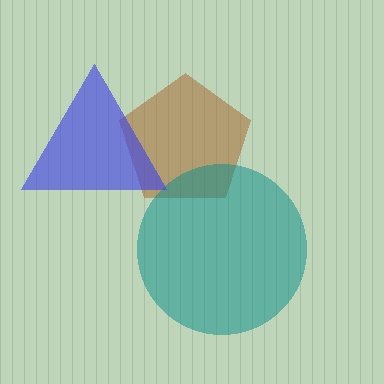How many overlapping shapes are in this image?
There are 3 overlapping shapes in the image.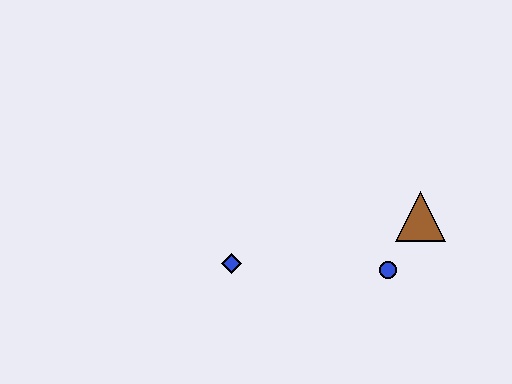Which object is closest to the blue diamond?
The blue circle is closest to the blue diamond.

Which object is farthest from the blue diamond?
The brown triangle is farthest from the blue diamond.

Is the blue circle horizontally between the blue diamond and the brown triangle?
Yes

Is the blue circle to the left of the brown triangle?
Yes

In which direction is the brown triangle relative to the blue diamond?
The brown triangle is to the right of the blue diamond.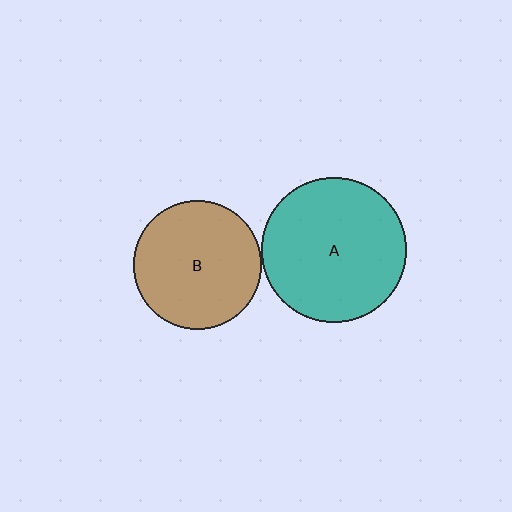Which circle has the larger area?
Circle A (teal).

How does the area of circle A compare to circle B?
Approximately 1.3 times.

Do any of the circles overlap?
No, none of the circles overlap.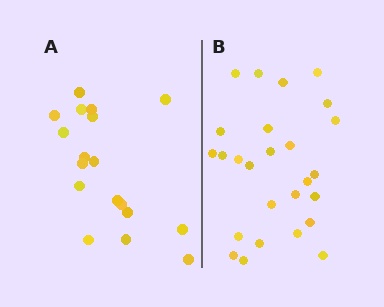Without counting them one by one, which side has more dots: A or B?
Region B (the right region) has more dots.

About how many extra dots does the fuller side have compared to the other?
Region B has roughly 8 or so more dots than region A.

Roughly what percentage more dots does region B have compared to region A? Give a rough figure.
About 45% more.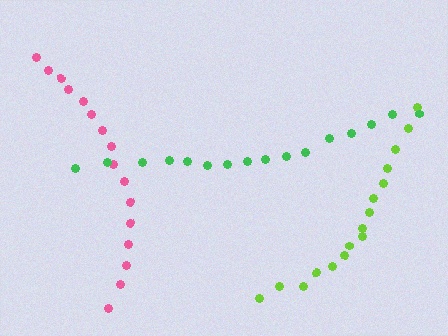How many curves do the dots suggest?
There are 3 distinct paths.